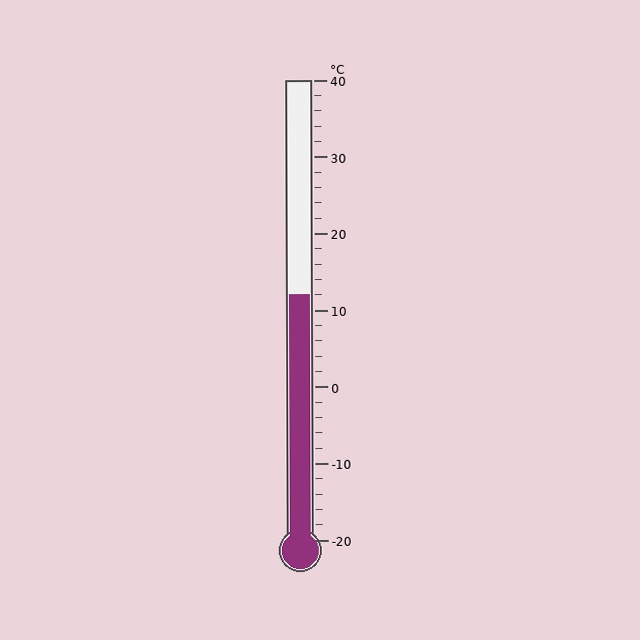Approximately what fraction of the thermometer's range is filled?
The thermometer is filled to approximately 55% of its range.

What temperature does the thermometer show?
The thermometer shows approximately 12°C.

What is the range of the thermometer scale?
The thermometer scale ranges from -20°C to 40°C.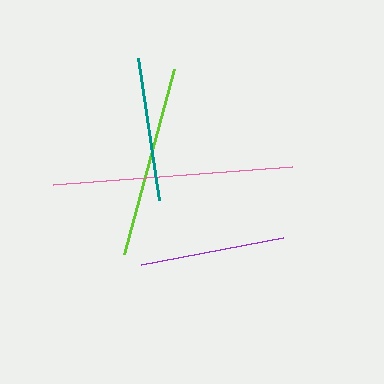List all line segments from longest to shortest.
From longest to shortest: pink, lime, purple, teal.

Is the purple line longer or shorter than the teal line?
The purple line is longer than the teal line.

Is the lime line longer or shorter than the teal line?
The lime line is longer than the teal line.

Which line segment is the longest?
The pink line is the longest at approximately 240 pixels.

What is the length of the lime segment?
The lime segment is approximately 191 pixels long.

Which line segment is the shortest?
The teal line is the shortest at approximately 143 pixels.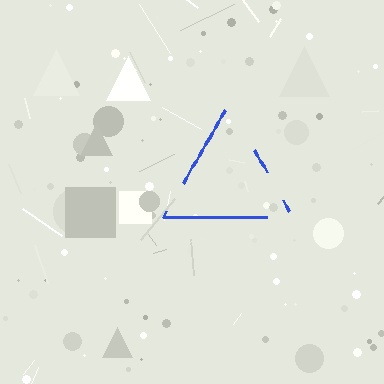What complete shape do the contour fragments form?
The contour fragments form a triangle.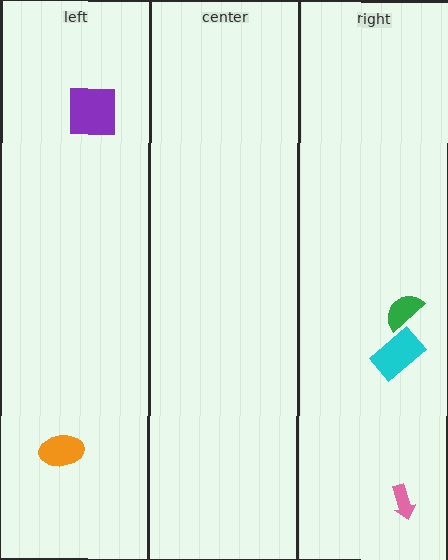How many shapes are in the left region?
2.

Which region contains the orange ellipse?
The left region.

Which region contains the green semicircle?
The right region.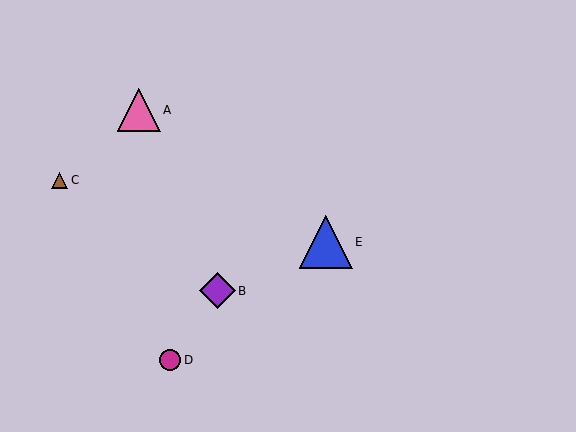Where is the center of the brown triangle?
The center of the brown triangle is at (60, 180).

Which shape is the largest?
The blue triangle (labeled E) is the largest.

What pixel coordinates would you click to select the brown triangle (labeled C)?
Click at (60, 180) to select the brown triangle C.